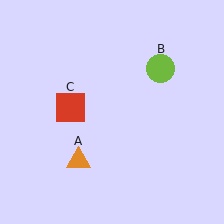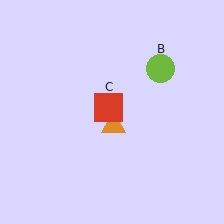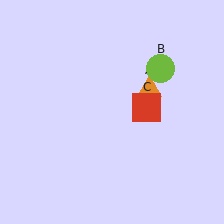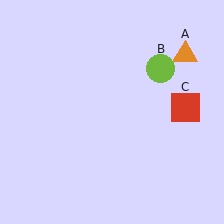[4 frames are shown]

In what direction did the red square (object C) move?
The red square (object C) moved right.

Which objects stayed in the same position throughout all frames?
Lime circle (object B) remained stationary.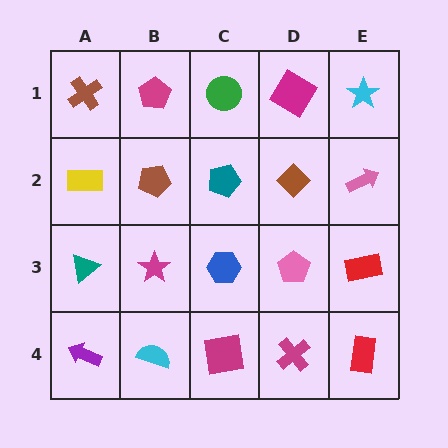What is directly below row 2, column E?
A red rectangle.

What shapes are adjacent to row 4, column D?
A pink pentagon (row 3, column D), a magenta square (row 4, column C), a red rectangle (row 4, column E).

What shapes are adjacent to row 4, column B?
A magenta star (row 3, column B), a purple arrow (row 4, column A), a magenta square (row 4, column C).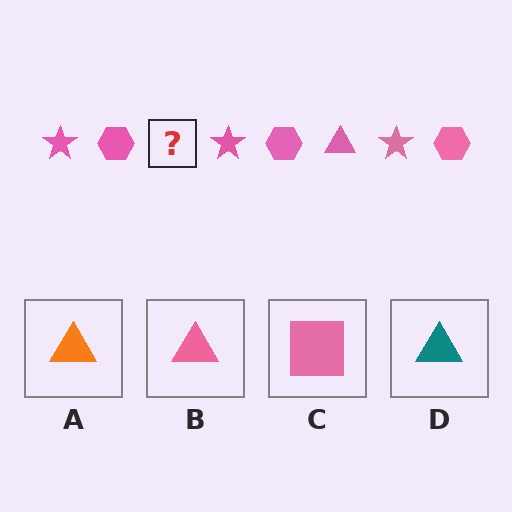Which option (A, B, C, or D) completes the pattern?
B.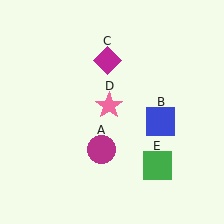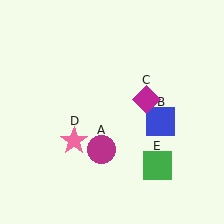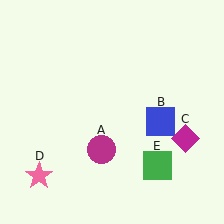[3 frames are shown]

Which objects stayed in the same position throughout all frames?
Magenta circle (object A) and blue square (object B) and green square (object E) remained stationary.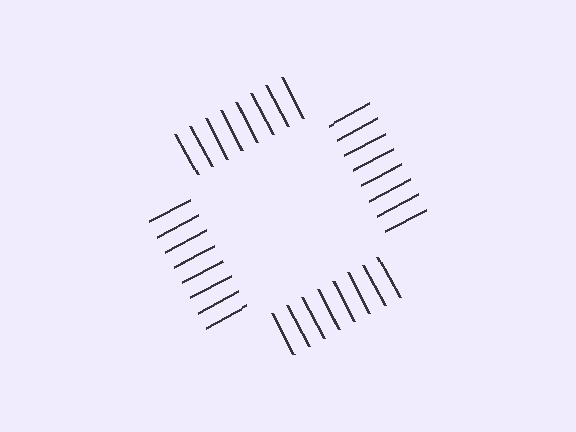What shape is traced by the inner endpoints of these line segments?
An illusory square — the line segments terminate on its edges but no continuous stroke is drawn.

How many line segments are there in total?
32 — 8 along each of the 4 edges.